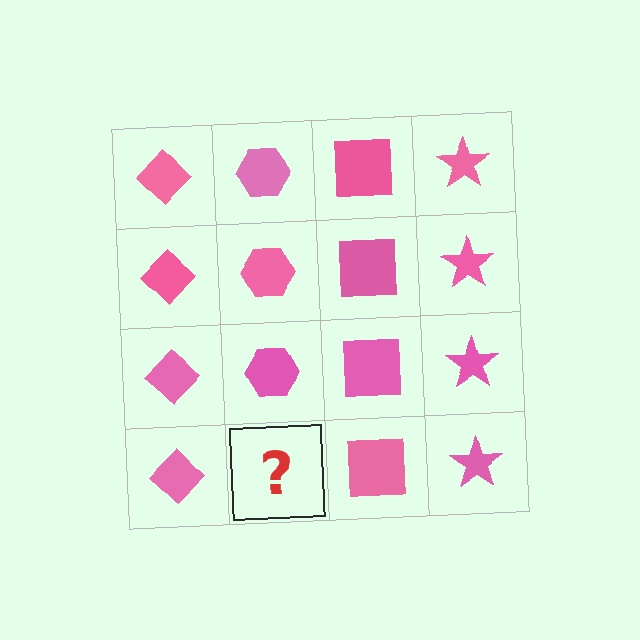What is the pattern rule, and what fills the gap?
The rule is that each column has a consistent shape. The gap should be filled with a pink hexagon.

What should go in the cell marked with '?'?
The missing cell should contain a pink hexagon.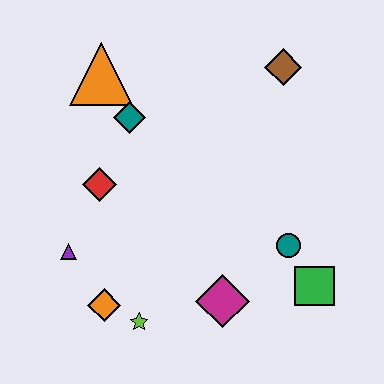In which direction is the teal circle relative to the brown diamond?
The teal circle is below the brown diamond.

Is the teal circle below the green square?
No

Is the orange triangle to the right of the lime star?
No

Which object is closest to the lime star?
The orange diamond is closest to the lime star.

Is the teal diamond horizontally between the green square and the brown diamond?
No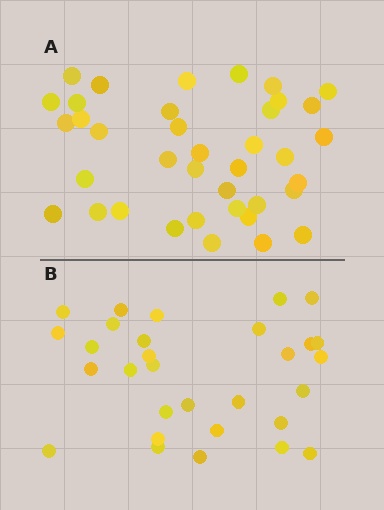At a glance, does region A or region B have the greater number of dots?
Region A (the top region) has more dots.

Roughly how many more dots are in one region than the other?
Region A has roughly 8 or so more dots than region B.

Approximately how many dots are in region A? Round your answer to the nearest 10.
About 40 dots. (The exact count is 38, which rounds to 40.)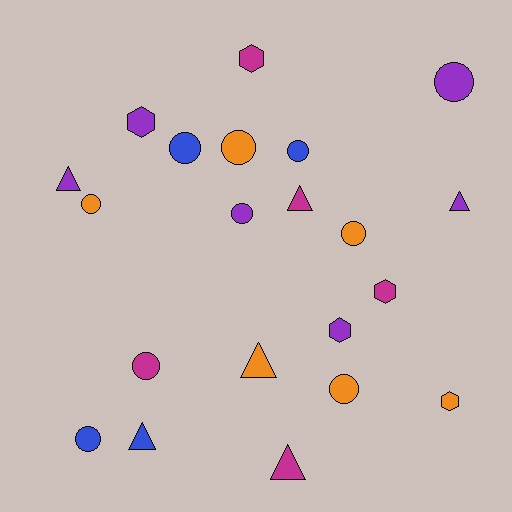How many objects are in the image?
There are 21 objects.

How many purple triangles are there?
There are 2 purple triangles.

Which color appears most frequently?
Purple, with 6 objects.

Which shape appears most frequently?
Circle, with 10 objects.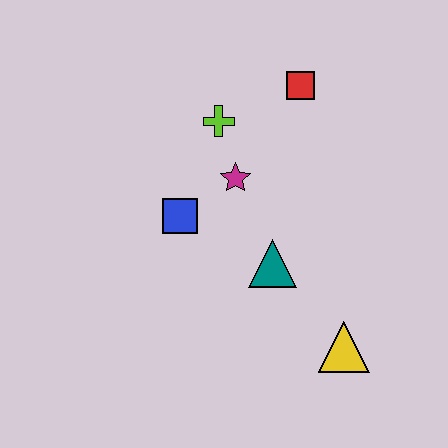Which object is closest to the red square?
The lime cross is closest to the red square.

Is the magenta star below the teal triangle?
No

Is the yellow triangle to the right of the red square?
Yes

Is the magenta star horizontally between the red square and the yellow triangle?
No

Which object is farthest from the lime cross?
The yellow triangle is farthest from the lime cross.